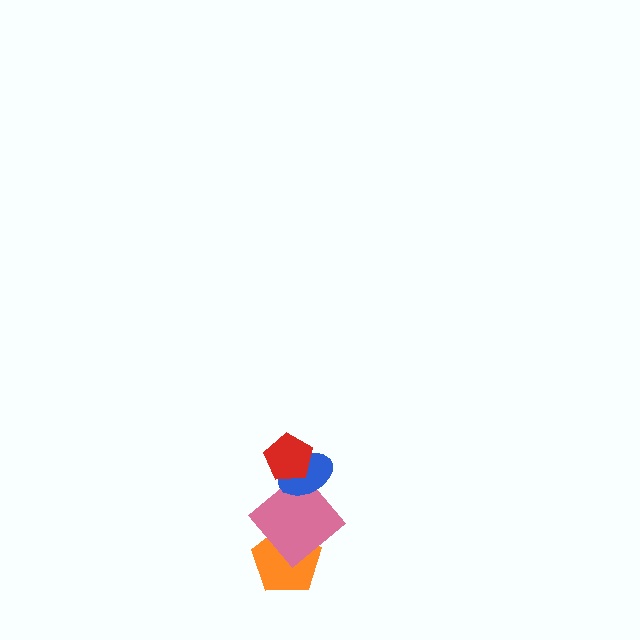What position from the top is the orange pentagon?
The orange pentagon is 4th from the top.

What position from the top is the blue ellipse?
The blue ellipse is 2nd from the top.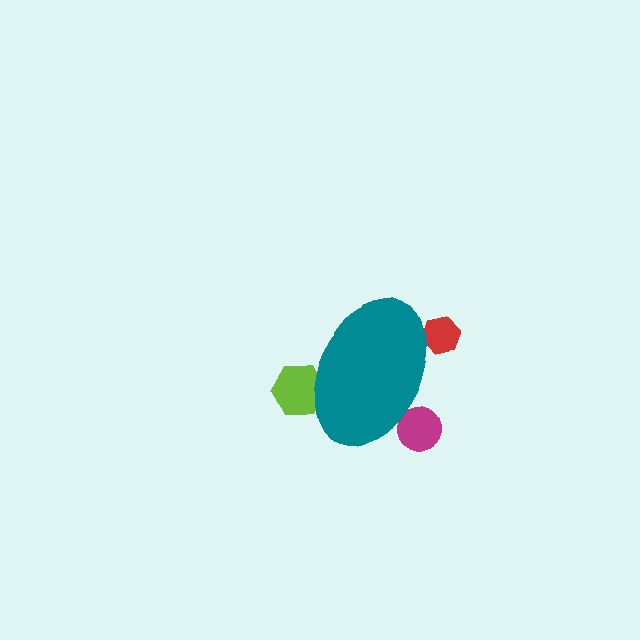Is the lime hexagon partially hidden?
Yes, the lime hexagon is partially hidden behind the teal ellipse.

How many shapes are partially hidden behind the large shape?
3 shapes are partially hidden.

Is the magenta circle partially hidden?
Yes, the magenta circle is partially hidden behind the teal ellipse.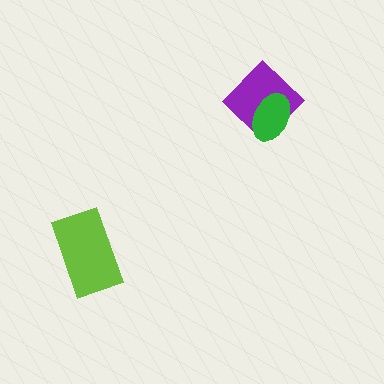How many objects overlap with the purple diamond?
1 object overlaps with the purple diamond.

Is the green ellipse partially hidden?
No, no other shape covers it.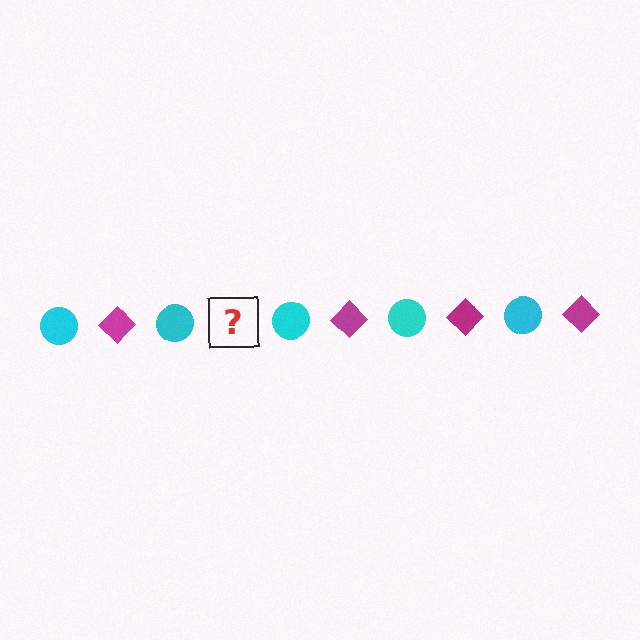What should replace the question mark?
The question mark should be replaced with a magenta diamond.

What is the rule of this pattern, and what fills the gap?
The rule is that the pattern alternates between cyan circle and magenta diamond. The gap should be filled with a magenta diamond.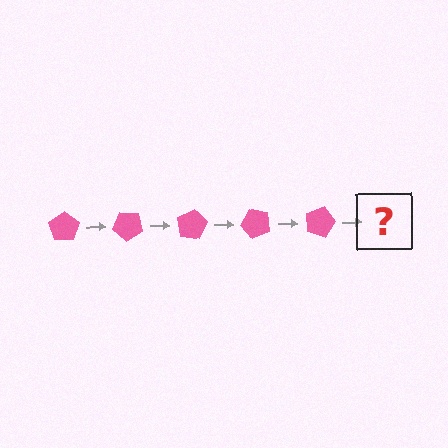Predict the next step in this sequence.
The next step is a pink pentagon rotated 200 degrees.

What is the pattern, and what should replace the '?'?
The pattern is that the pentagon rotates 40 degrees each step. The '?' should be a pink pentagon rotated 200 degrees.